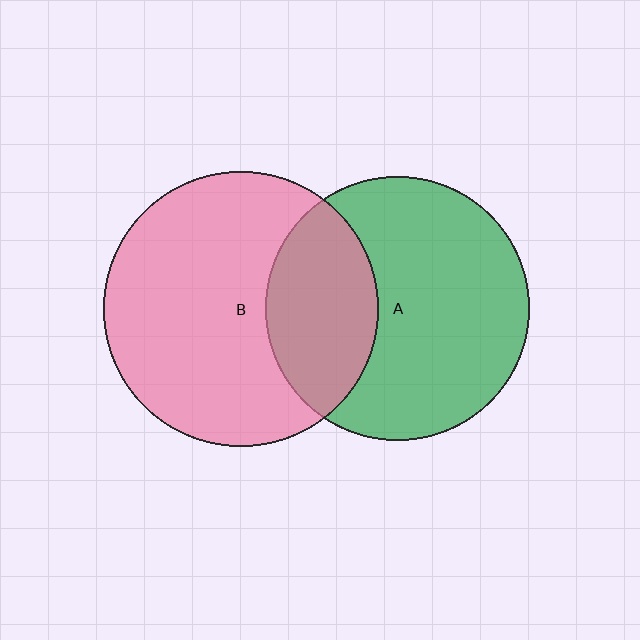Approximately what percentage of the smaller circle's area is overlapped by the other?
Approximately 30%.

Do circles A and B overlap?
Yes.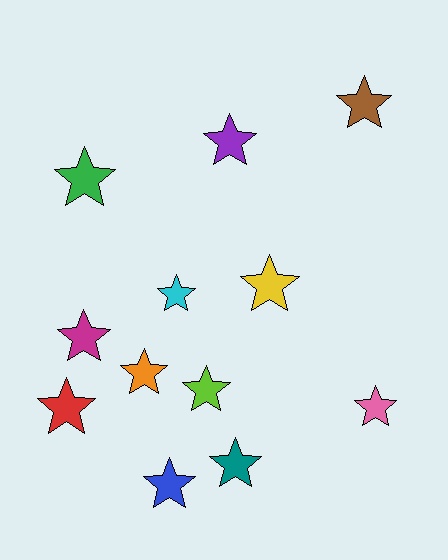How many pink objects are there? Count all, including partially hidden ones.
There is 1 pink object.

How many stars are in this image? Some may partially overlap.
There are 12 stars.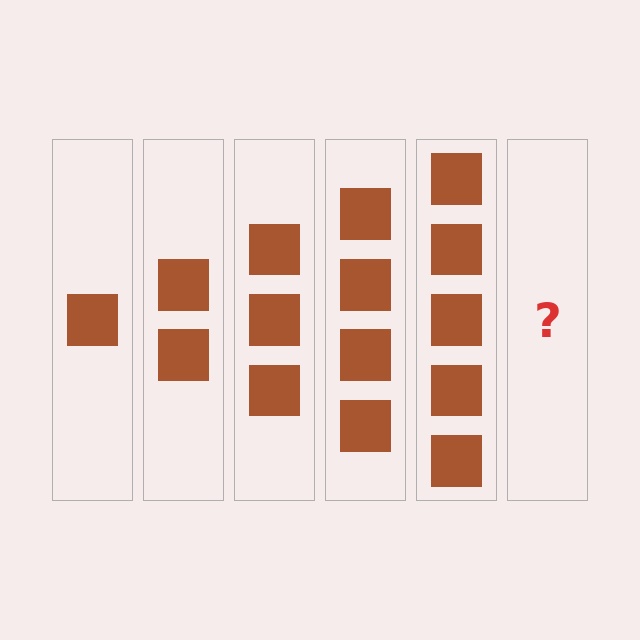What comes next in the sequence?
The next element should be 6 squares.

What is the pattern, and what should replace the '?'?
The pattern is that each step adds one more square. The '?' should be 6 squares.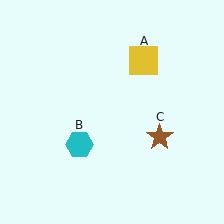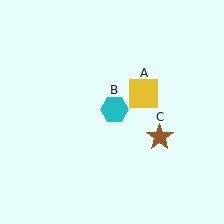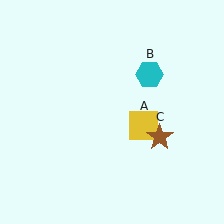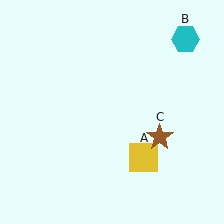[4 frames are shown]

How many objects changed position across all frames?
2 objects changed position: yellow square (object A), cyan hexagon (object B).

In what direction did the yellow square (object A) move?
The yellow square (object A) moved down.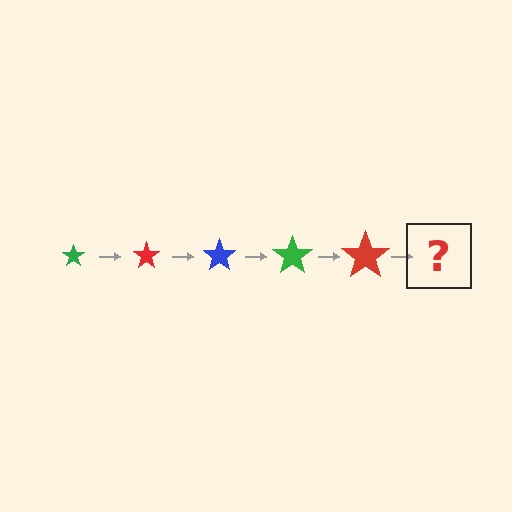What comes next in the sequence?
The next element should be a blue star, larger than the previous one.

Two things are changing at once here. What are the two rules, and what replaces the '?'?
The two rules are that the star grows larger each step and the color cycles through green, red, and blue. The '?' should be a blue star, larger than the previous one.